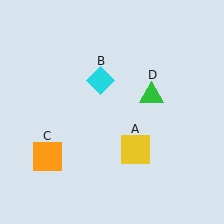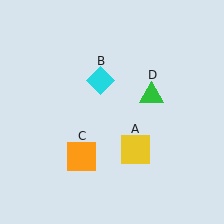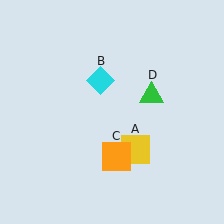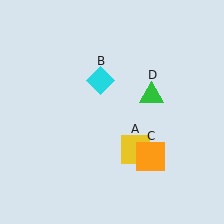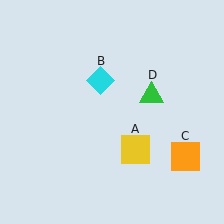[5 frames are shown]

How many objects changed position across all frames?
1 object changed position: orange square (object C).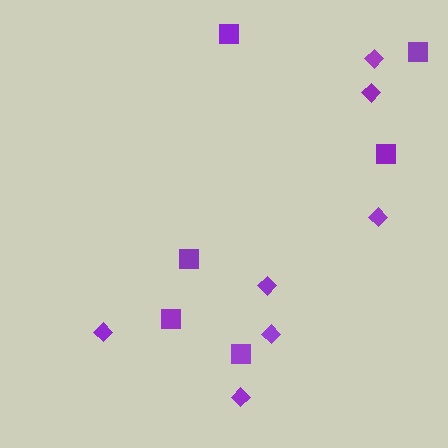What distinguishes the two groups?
There are 2 groups: one group of squares (6) and one group of diamonds (7).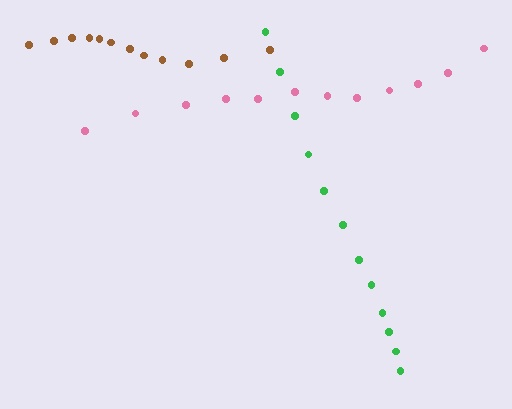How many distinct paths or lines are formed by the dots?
There are 3 distinct paths.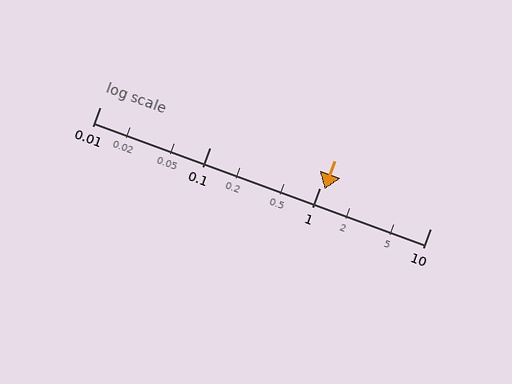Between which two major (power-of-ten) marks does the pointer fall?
The pointer is between 1 and 10.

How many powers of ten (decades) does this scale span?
The scale spans 3 decades, from 0.01 to 10.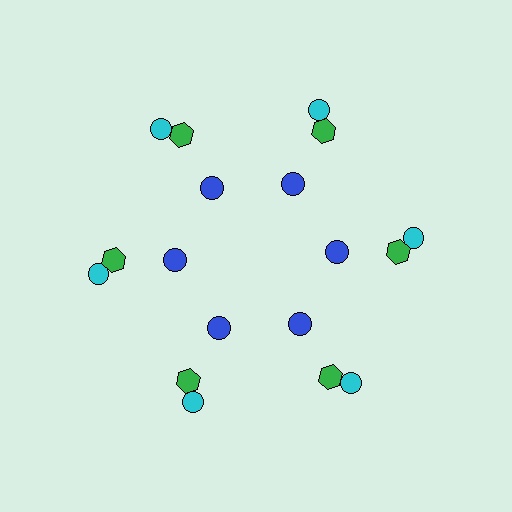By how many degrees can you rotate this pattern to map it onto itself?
The pattern maps onto itself every 60 degrees of rotation.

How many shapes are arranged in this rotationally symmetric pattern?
There are 18 shapes, arranged in 6 groups of 3.